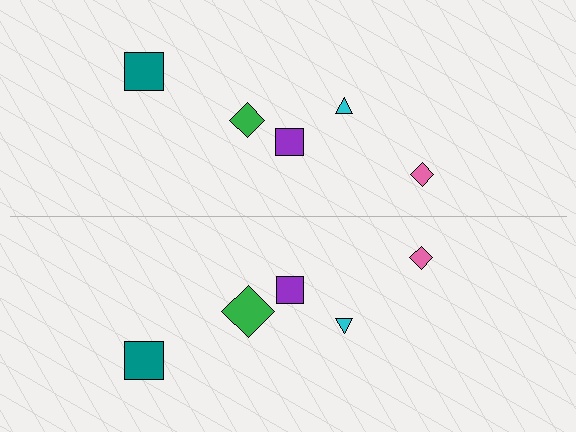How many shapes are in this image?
There are 10 shapes in this image.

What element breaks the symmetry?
The green diamond on the bottom side has a different size than its mirror counterpart.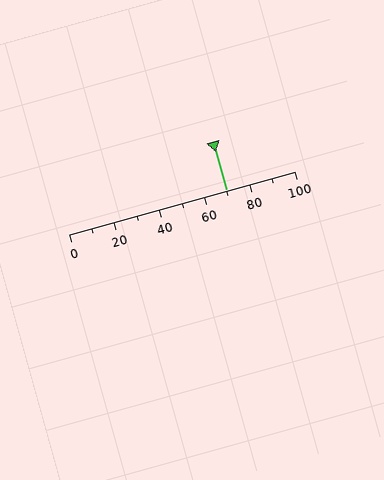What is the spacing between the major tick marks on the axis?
The major ticks are spaced 20 apart.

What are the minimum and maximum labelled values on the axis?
The axis runs from 0 to 100.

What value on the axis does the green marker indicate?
The marker indicates approximately 70.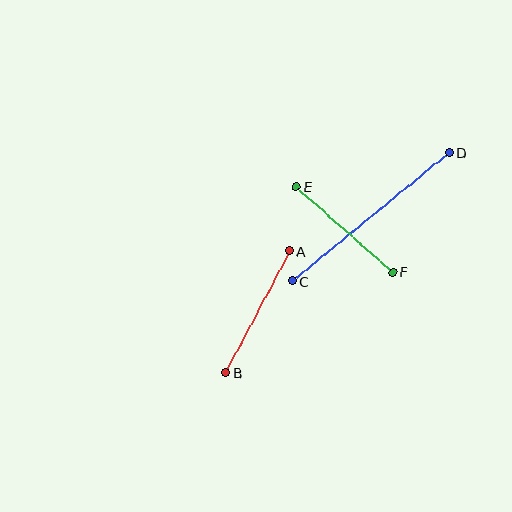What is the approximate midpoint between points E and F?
The midpoint is at approximately (345, 230) pixels.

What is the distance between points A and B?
The distance is approximately 138 pixels.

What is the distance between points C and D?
The distance is approximately 203 pixels.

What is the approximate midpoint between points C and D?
The midpoint is at approximately (371, 217) pixels.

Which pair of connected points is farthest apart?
Points C and D are farthest apart.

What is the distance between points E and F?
The distance is approximately 129 pixels.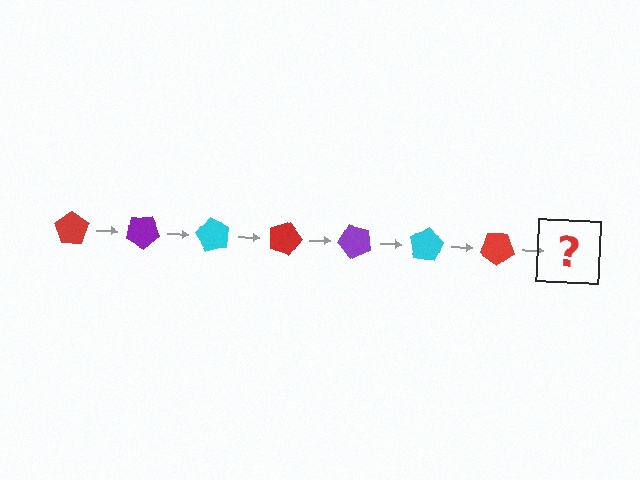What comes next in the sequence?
The next element should be a purple pentagon, rotated 210 degrees from the start.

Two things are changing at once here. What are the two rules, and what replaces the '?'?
The two rules are that it rotates 30 degrees each step and the color cycles through red, purple, and cyan. The '?' should be a purple pentagon, rotated 210 degrees from the start.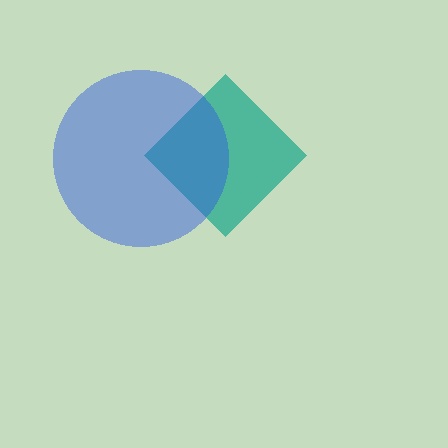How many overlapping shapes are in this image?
There are 2 overlapping shapes in the image.